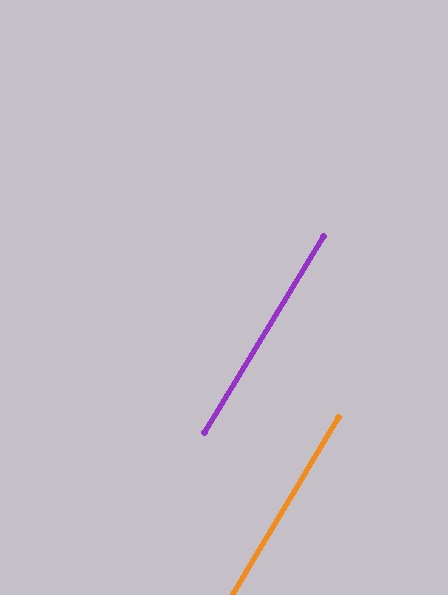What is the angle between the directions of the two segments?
Approximately 0 degrees.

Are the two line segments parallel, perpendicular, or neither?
Parallel — their directions differ by only 0.4°.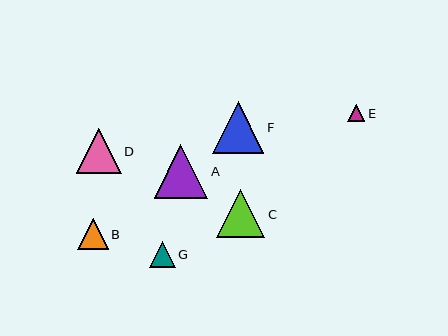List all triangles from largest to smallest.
From largest to smallest: A, F, C, D, B, G, E.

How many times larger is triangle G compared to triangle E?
Triangle G is approximately 1.5 times the size of triangle E.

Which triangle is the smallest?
Triangle E is the smallest with a size of approximately 17 pixels.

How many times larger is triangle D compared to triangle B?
Triangle D is approximately 1.5 times the size of triangle B.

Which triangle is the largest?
Triangle A is the largest with a size of approximately 54 pixels.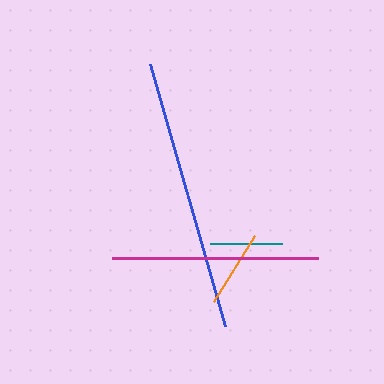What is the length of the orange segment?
The orange segment is approximately 77 pixels long.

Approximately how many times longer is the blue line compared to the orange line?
The blue line is approximately 3.5 times the length of the orange line.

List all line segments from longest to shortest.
From longest to shortest: blue, magenta, orange, teal.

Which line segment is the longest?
The blue line is the longest at approximately 273 pixels.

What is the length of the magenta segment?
The magenta segment is approximately 205 pixels long.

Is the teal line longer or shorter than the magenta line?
The magenta line is longer than the teal line.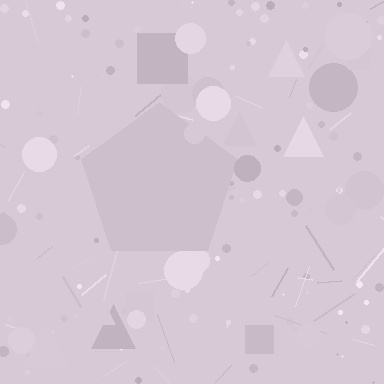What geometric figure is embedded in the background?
A pentagon is embedded in the background.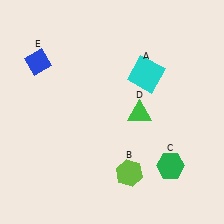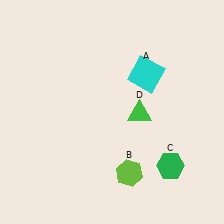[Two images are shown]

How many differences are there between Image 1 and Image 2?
There is 1 difference between the two images.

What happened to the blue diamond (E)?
The blue diamond (E) was removed in Image 2. It was in the top-left area of Image 1.